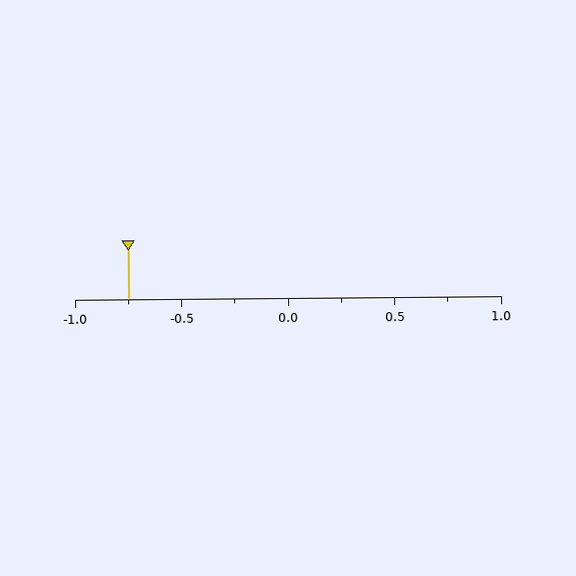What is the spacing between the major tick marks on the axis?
The major ticks are spaced 0.5 apart.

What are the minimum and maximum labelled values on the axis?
The axis runs from -1.0 to 1.0.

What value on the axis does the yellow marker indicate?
The marker indicates approximately -0.75.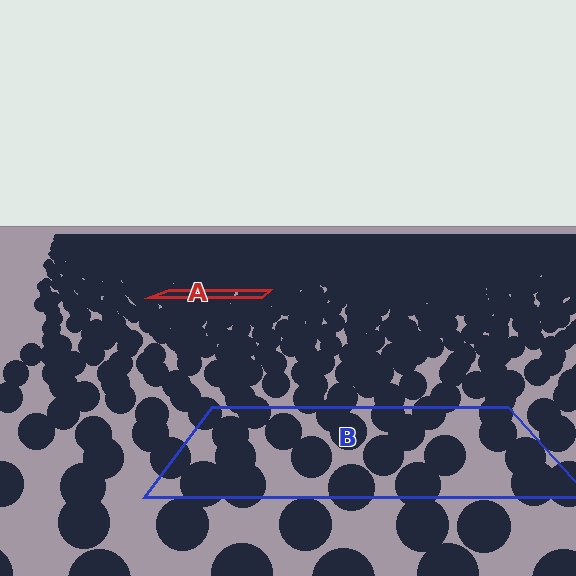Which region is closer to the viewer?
Region B is closer. The texture elements there are larger and more spread out.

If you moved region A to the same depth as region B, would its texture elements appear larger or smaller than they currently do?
They would appear larger. At a closer depth, the same texture elements are projected at a bigger on-screen size.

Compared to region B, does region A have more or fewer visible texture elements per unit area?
Region A has more texture elements per unit area — they are packed more densely because it is farther away.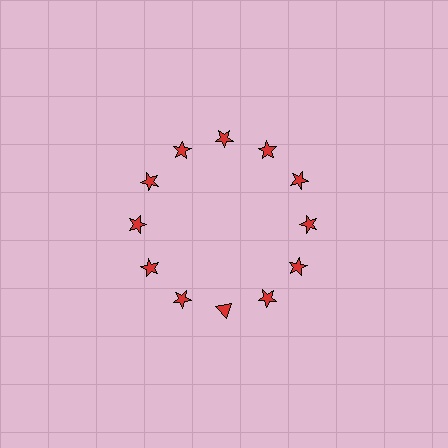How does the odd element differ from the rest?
It has a different shape: triangle instead of star.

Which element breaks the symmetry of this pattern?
The red triangle at roughly the 6 o'clock position breaks the symmetry. All other shapes are red stars.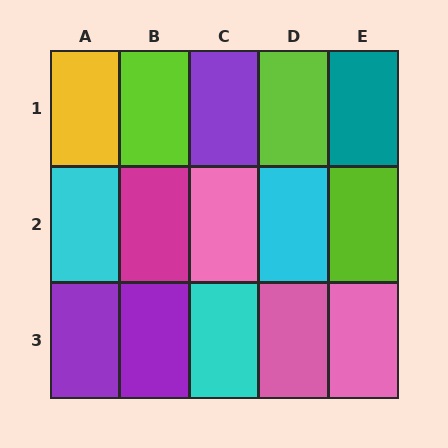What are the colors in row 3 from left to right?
Purple, purple, cyan, pink, pink.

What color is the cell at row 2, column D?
Cyan.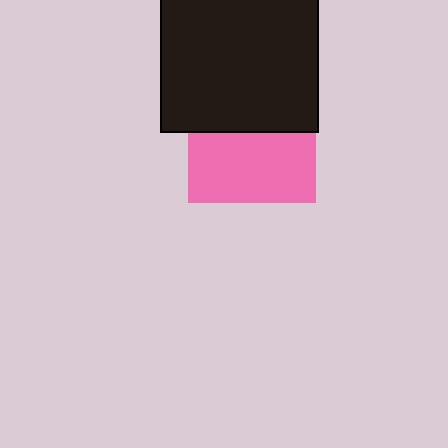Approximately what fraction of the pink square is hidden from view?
Roughly 45% of the pink square is hidden behind the black square.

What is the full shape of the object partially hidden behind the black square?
The partially hidden object is a pink square.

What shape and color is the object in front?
The object in front is a black square.